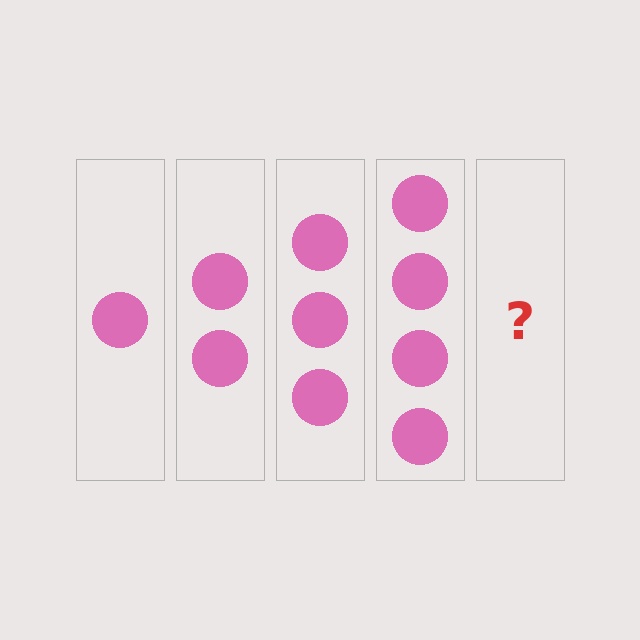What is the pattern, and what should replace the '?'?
The pattern is that each step adds one more circle. The '?' should be 5 circles.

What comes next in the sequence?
The next element should be 5 circles.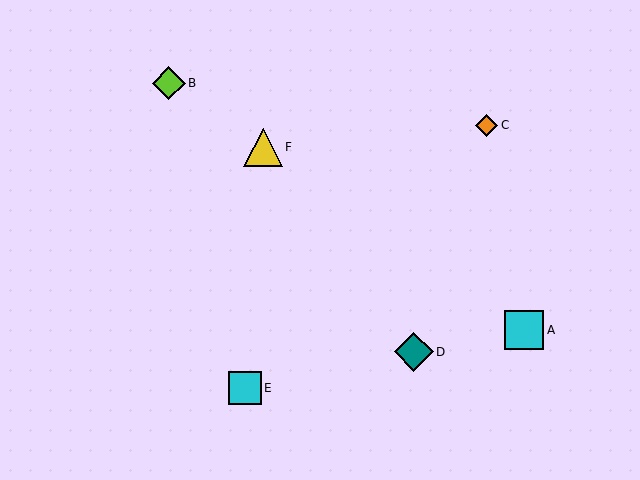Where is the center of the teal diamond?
The center of the teal diamond is at (414, 352).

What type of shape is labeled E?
Shape E is a cyan square.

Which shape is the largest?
The cyan square (labeled A) is the largest.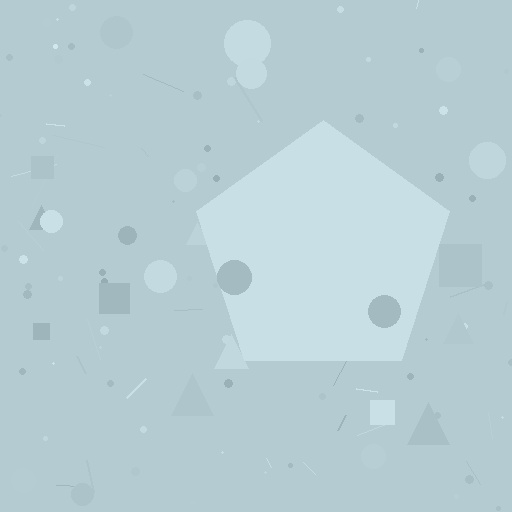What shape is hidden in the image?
A pentagon is hidden in the image.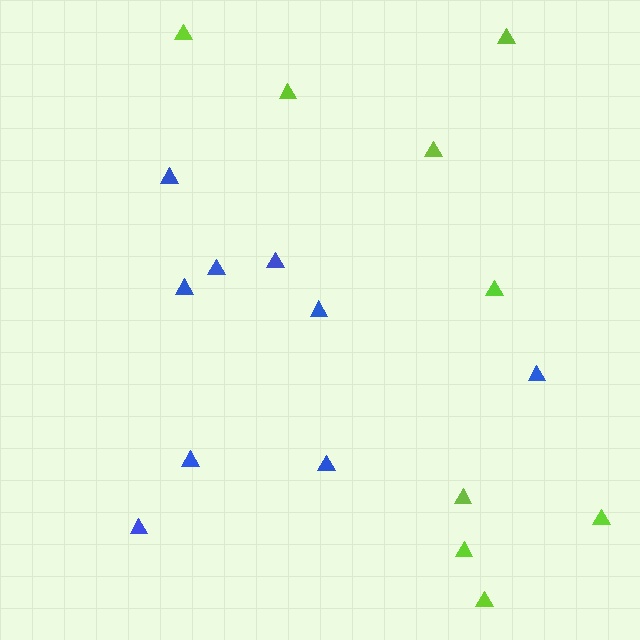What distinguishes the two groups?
There are 2 groups: one group of blue triangles (9) and one group of lime triangles (9).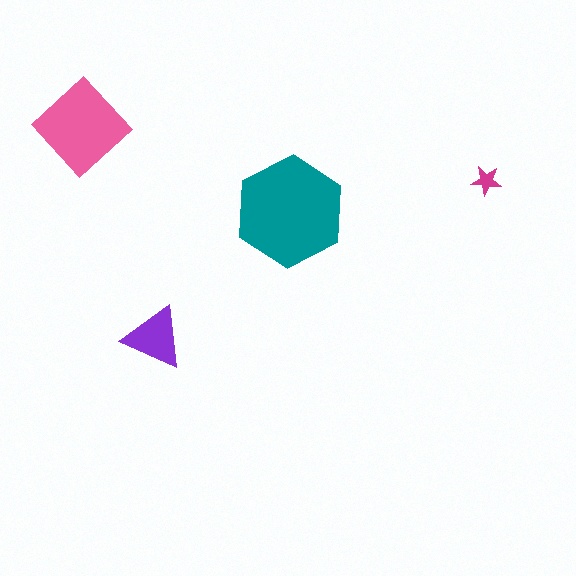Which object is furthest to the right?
The magenta star is rightmost.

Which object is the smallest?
The magenta star.